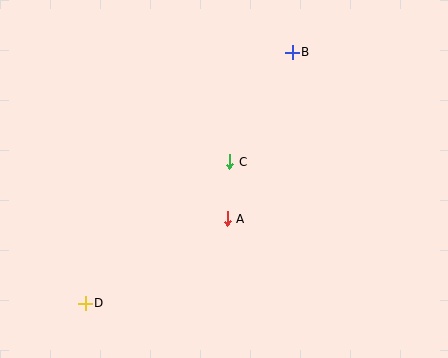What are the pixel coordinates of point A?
Point A is at (227, 219).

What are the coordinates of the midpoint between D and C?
The midpoint between D and C is at (158, 232).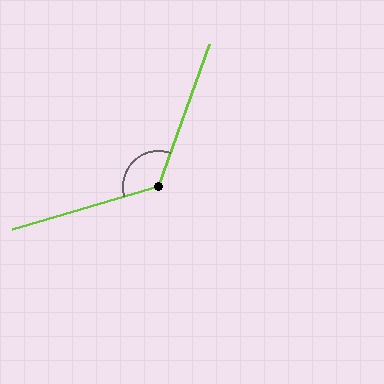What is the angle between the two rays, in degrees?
Approximately 126 degrees.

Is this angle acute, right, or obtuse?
It is obtuse.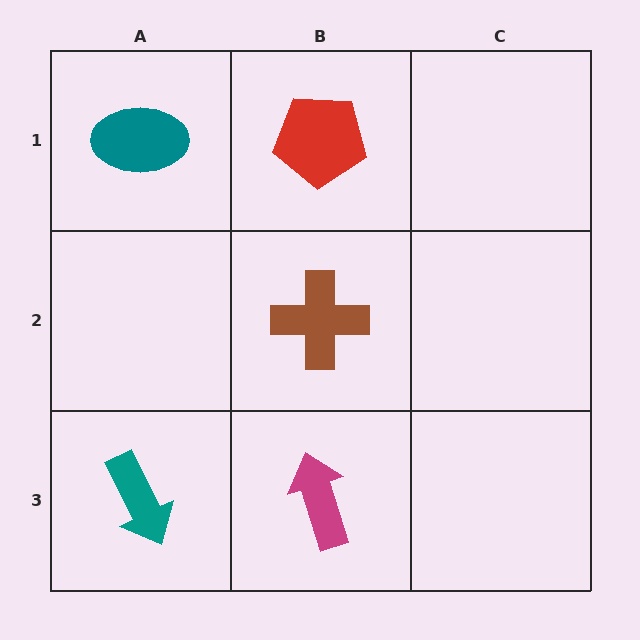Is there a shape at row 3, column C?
No, that cell is empty.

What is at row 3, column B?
A magenta arrow.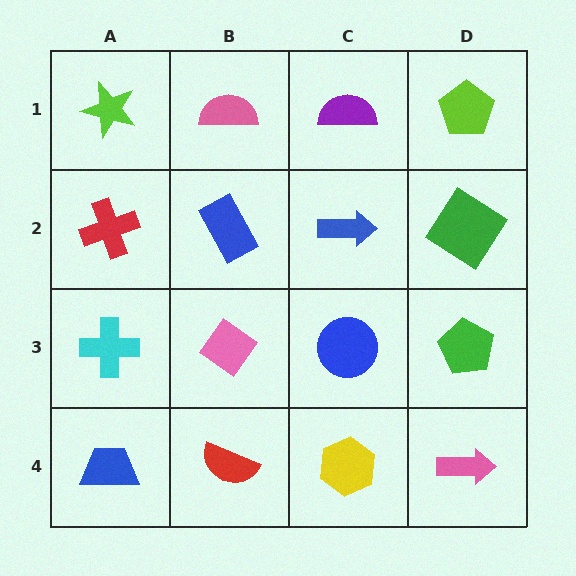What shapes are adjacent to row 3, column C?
A blue arrow (row 2, column C), a yellow hexagon (row 4, column C), a pink diamond (row 3, column B), a green pentagon (row 3, column D).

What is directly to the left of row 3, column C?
A pink diamond.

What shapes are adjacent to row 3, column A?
A red cross (row 2, column A), a blue trapezoid (row 4, column A), a pink diamond (row 3, column B).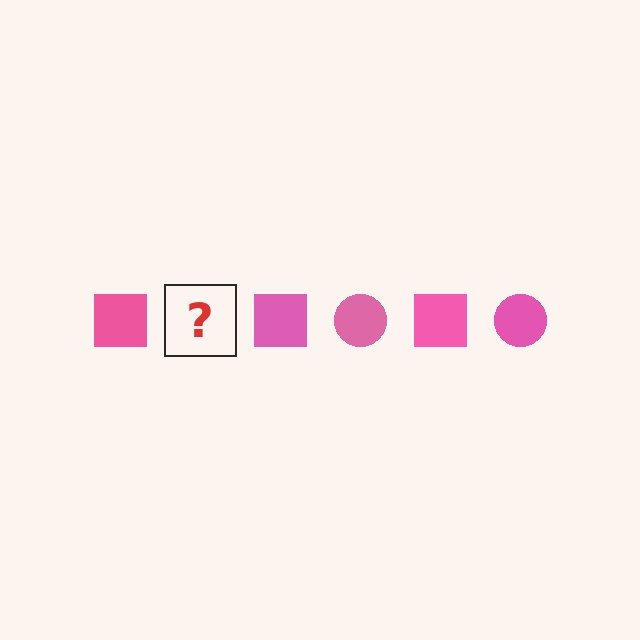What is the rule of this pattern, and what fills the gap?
The rule is that the pattern cycles through square, circle shapes in pink. The gap should be filled with a pink circle.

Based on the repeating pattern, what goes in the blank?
The blank should be a pink circle.